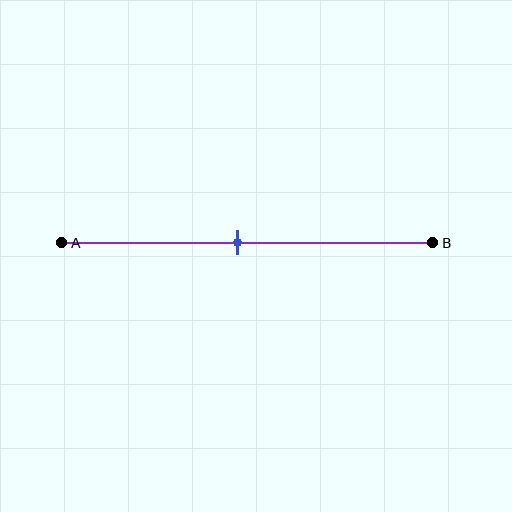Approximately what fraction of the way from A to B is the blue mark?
The blue mark is approximately 45% of the way from A to B.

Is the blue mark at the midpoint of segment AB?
Yes, the mark is approximately at the midpoint.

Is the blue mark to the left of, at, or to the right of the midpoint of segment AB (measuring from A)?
The blue mark is approximately at the midpoint of segment AB.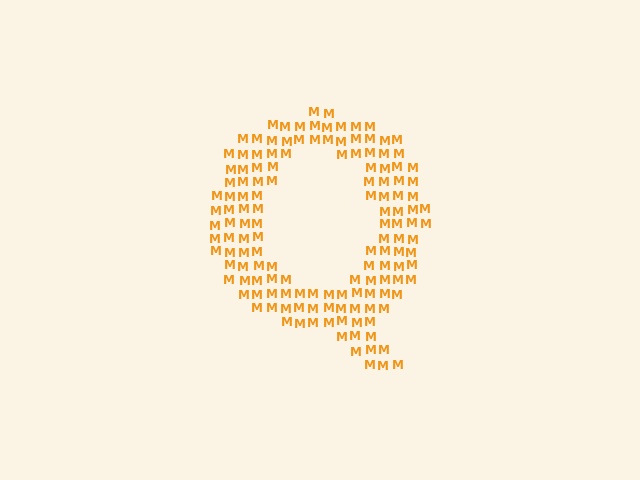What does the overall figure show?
The overall figure shows the letter Q.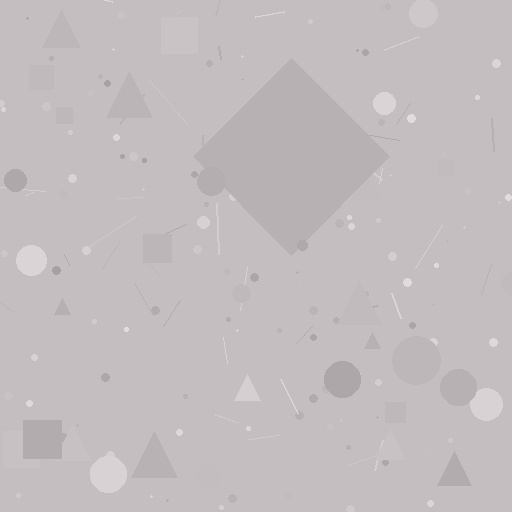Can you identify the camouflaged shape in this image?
The camouflaged shape is a diamond.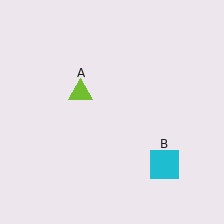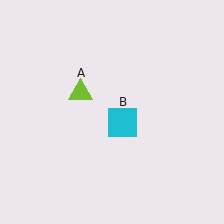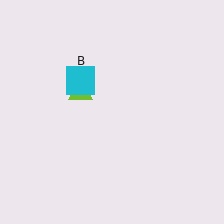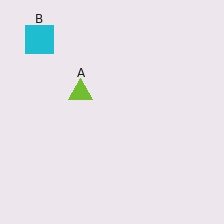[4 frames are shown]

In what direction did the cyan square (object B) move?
The cyan square (object B) moved up and to the left.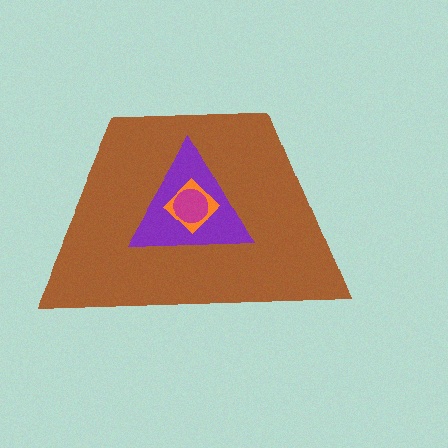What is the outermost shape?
The brown trapezoid.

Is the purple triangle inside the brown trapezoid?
Yes.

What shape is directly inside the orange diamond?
The magenta circle.